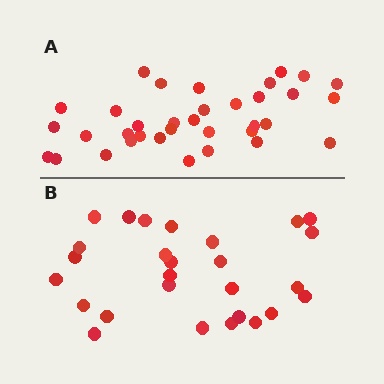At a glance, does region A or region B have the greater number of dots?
Region A (the top region) has more dots.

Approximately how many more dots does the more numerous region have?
Region A has roughly 8 or so more dots than region B.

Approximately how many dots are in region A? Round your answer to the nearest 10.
About 40 dots. (The exact count is 35, which rounds to 40.)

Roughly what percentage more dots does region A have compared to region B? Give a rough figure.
About 30% more.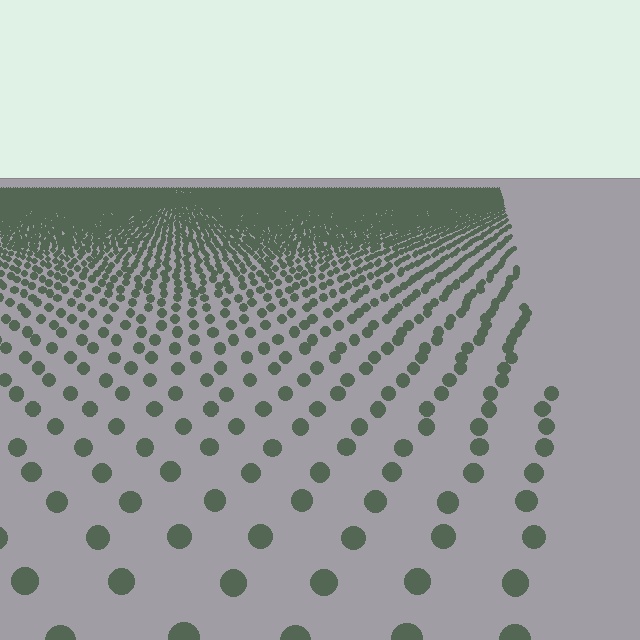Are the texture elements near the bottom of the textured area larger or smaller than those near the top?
Larger. Near the bottom, elements are closer to the viewer and appear at a bigger on-screen size.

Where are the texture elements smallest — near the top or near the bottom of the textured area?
Near the top.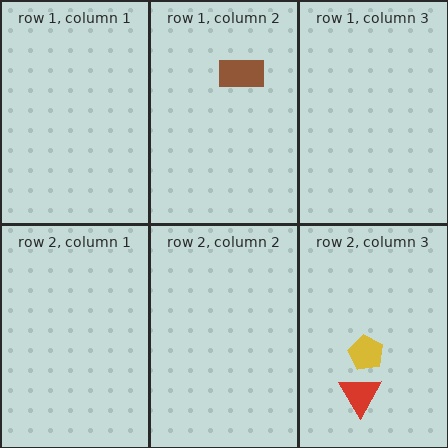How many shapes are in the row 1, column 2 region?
1.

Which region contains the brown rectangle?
The row 1, column 2 region.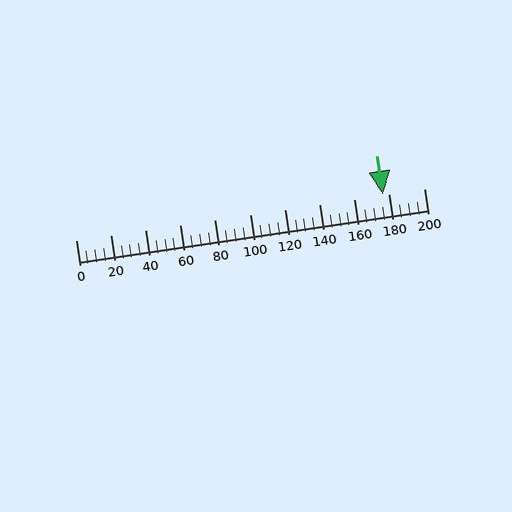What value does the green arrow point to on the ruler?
The green arrow points to approximately 177.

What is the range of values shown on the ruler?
The ruler shows values from 0 to 200.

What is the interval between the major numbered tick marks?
The major tick marks are spaced 20 units apart.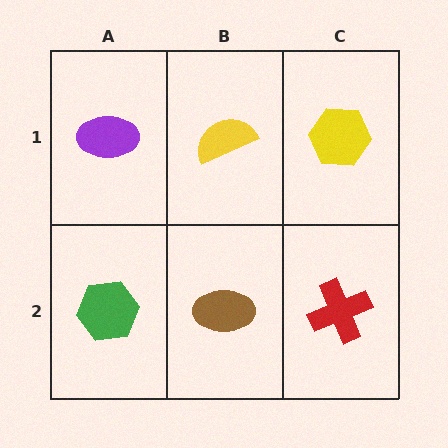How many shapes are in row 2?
3 shapes.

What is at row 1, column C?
A yellow hexagon.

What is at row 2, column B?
A brown ellipse.